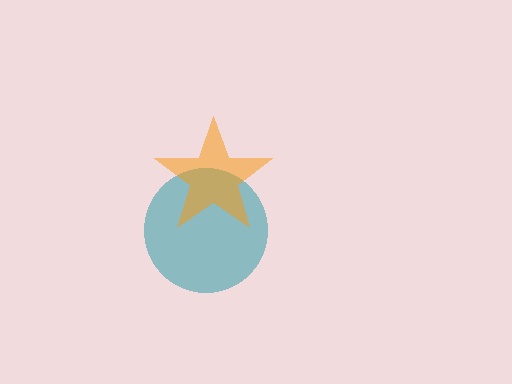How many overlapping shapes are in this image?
There are 2 overlapping shapes in the image.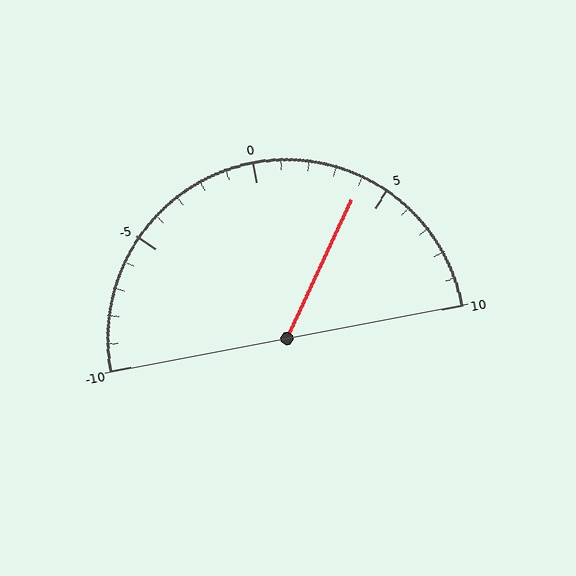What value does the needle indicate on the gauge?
The needle indicates approximately 4.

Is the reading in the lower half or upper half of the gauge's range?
The reading is in the upper half of the range (-10 to 10).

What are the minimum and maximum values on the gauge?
The gauge ranges from -10 to 10.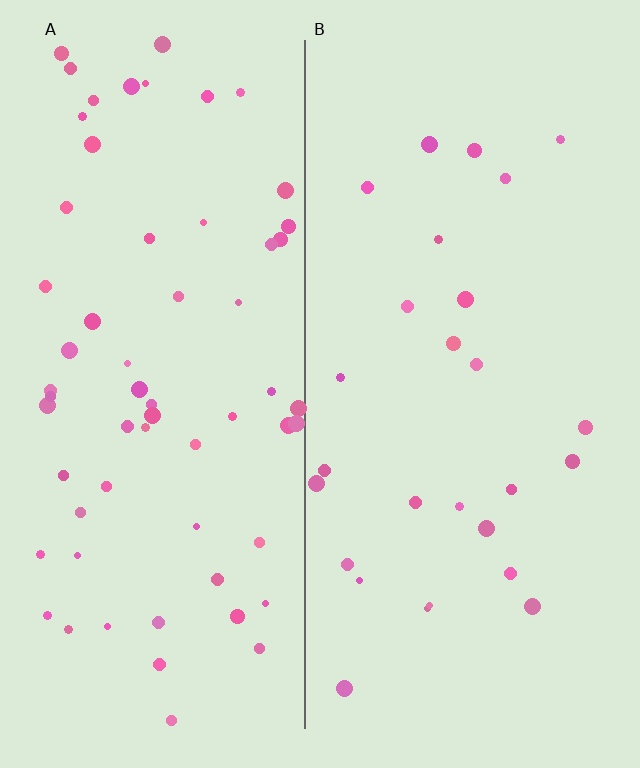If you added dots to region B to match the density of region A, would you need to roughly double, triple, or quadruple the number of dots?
Approximately double.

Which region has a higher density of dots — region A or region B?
A (the left).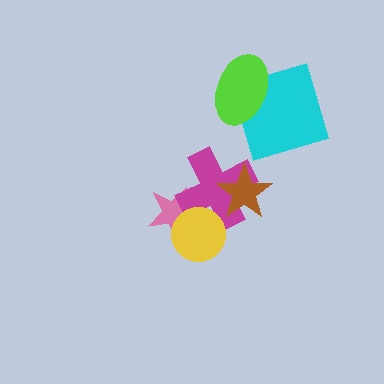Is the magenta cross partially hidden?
Yes, it is partially covered by another shape.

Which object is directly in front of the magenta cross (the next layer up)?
The brown star is directly in front of the magenta cross.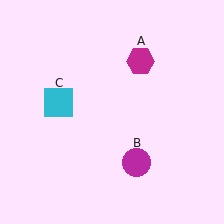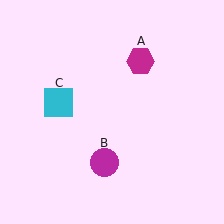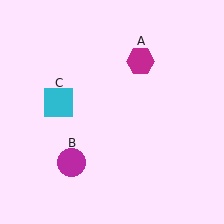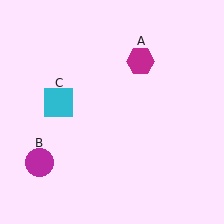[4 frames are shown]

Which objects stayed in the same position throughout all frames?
Magenta hexagon (object A) and cyan square (object C) remained stationary.